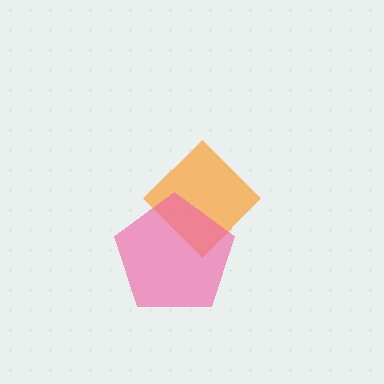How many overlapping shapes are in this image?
There are 2 overlapping shapes in the image.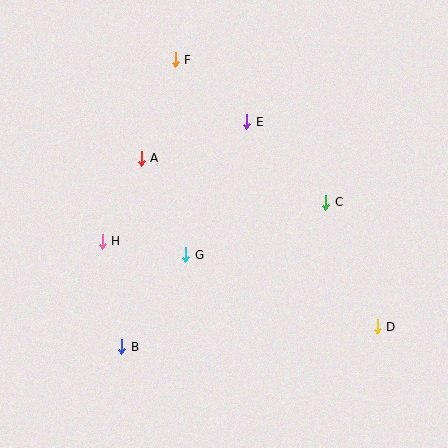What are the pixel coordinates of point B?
Point B is at (122, 347).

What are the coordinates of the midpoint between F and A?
The midpoint between F and A is at (158, 109).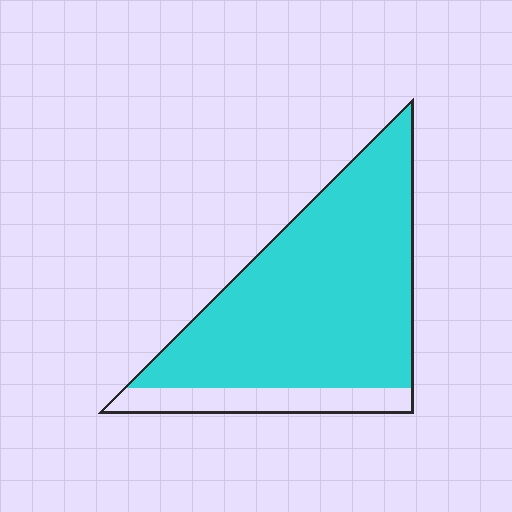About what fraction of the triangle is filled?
About five sixths (5/6).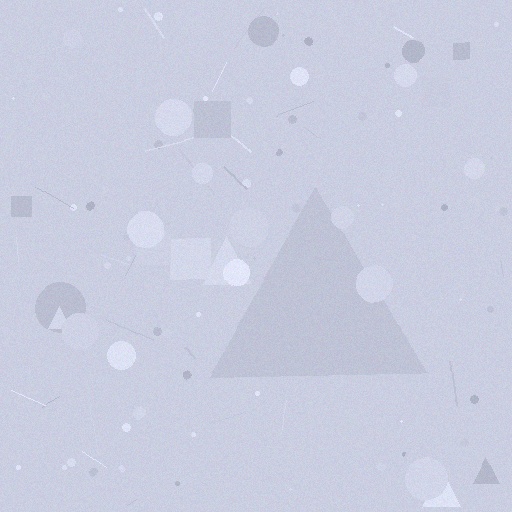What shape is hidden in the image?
A triangle is hidden in the image.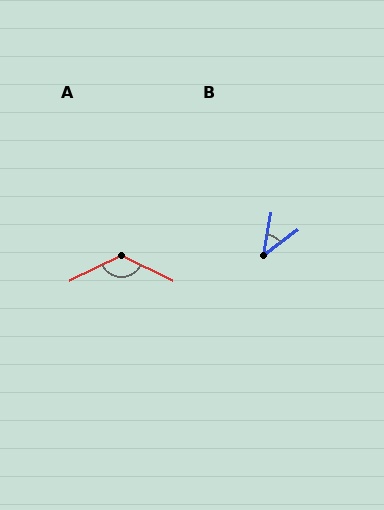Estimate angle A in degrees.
Approximately 127 degrees.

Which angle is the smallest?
B, at approximately 44 degrees.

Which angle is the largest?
A, at approximately 127 degrees.